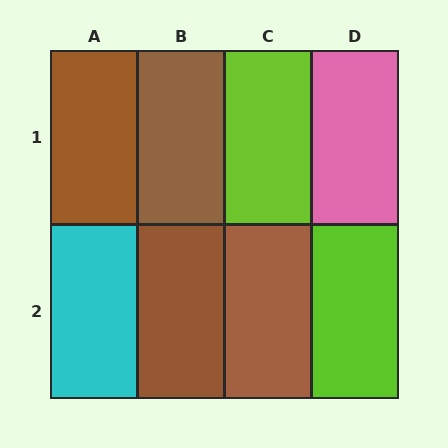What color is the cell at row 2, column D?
Lime.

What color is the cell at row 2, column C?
Brown.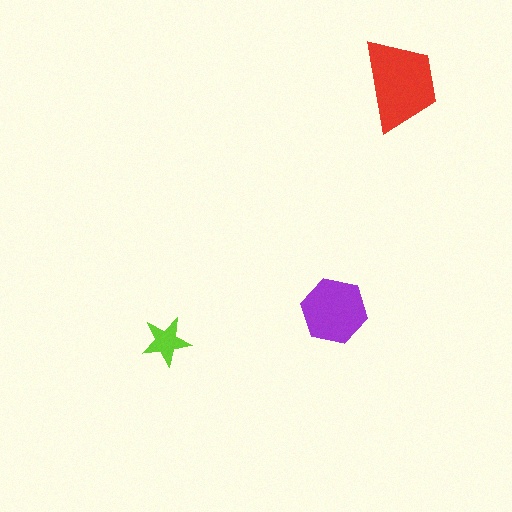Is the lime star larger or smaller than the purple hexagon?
Smaller.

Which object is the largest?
The red trapezoid.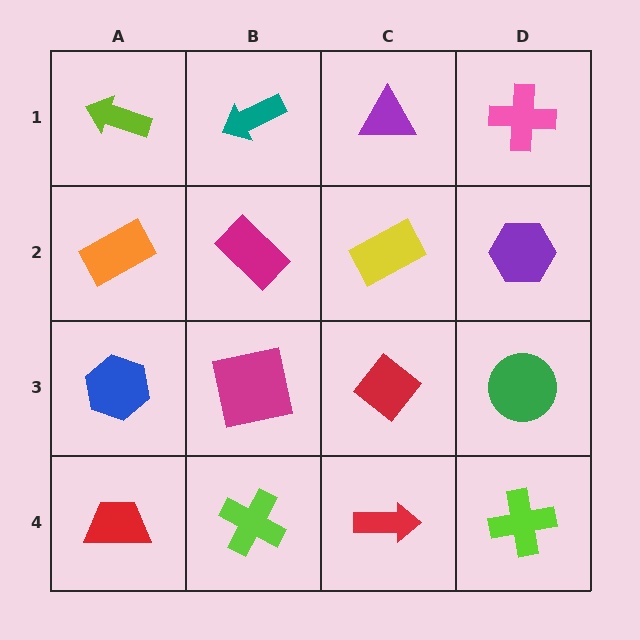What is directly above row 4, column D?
A green circle.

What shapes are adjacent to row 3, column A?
An orange rectangle (row 2, column A), a red trapezoid (row 4, column A), a magenta square (row 3, column B).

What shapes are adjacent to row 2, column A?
A lime arrow (row 1, column A), a blue hexagon (row 3, column A), a magenta rectangle (row 2, column B).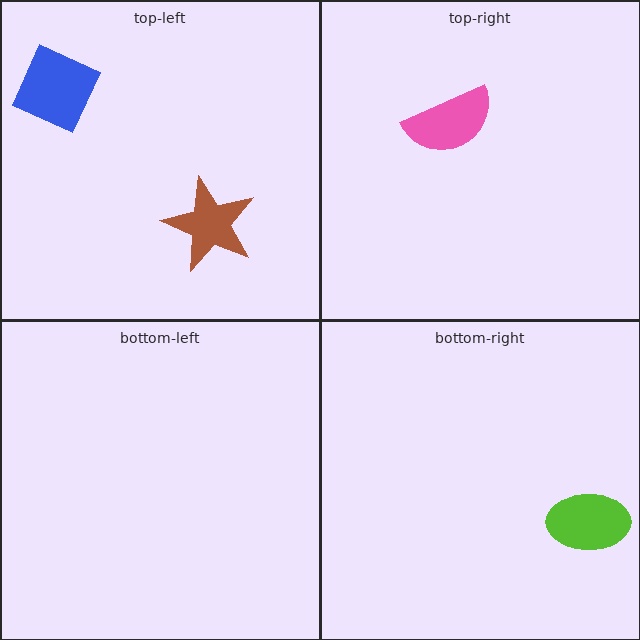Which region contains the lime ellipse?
The bottom-right region.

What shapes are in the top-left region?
The blue square, the brown star.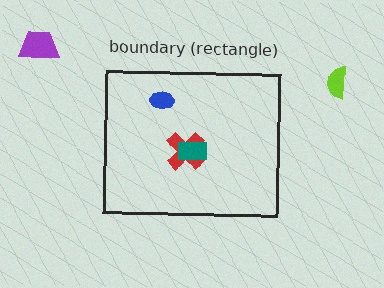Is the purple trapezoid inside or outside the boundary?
Outside.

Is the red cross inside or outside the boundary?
Inside.